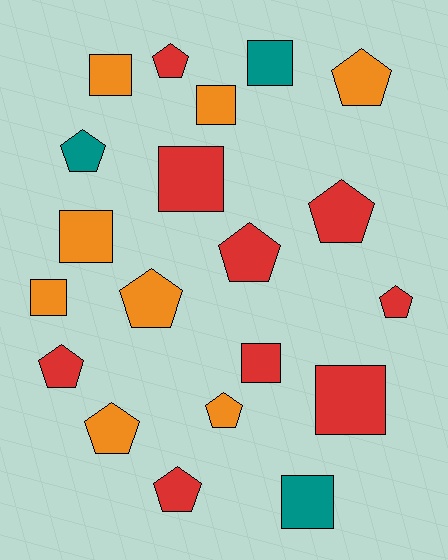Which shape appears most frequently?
Pentagon, with 11 objects.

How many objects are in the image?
There are 20 objects.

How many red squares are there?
There are 3 red squares.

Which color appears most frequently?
Red, with 9 objects.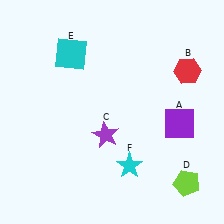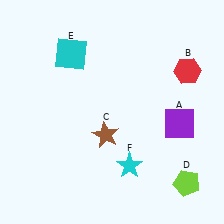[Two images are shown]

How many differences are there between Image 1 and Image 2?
There is 1 difference between the two images.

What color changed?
The star (C) changed from purple in Image 1 to brown in Image 2.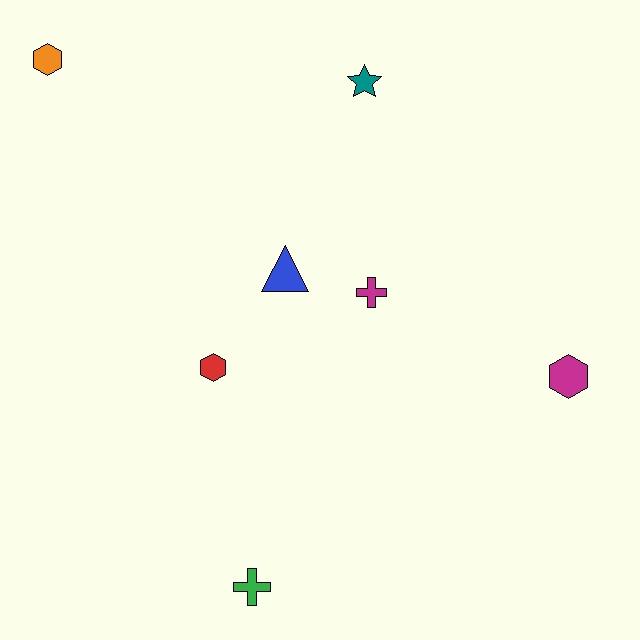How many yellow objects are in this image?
There are no yellow objects.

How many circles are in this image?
There are no circles.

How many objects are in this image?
There are 7 objects.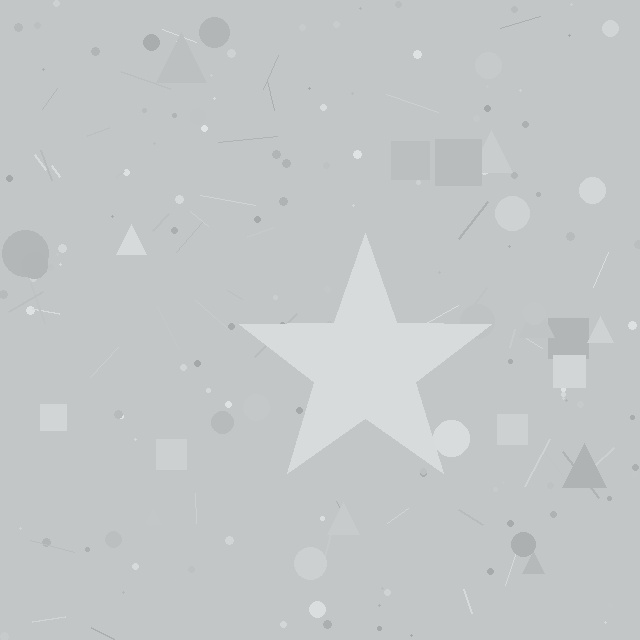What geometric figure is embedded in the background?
A star is embedded in the background.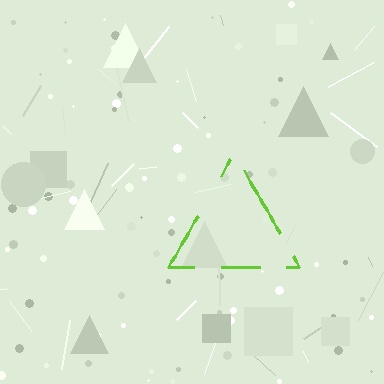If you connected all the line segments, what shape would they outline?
They would outline a triangle.